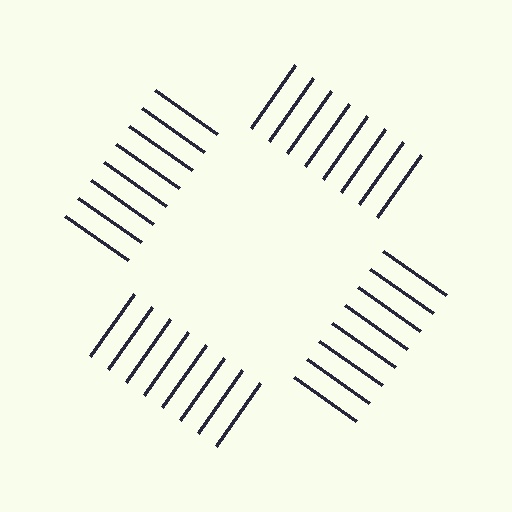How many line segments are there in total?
32 — 8 along each of the 4 edges.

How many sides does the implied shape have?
4 sides — the line-ends trace a square.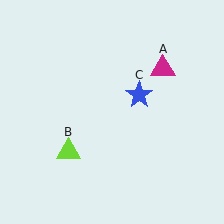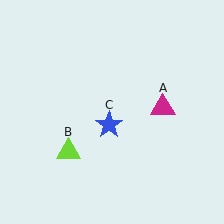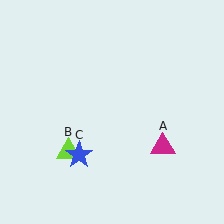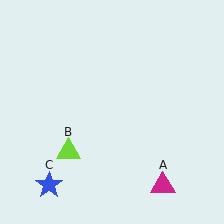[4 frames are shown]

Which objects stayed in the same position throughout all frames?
Lime triangle (object B) remained stationary.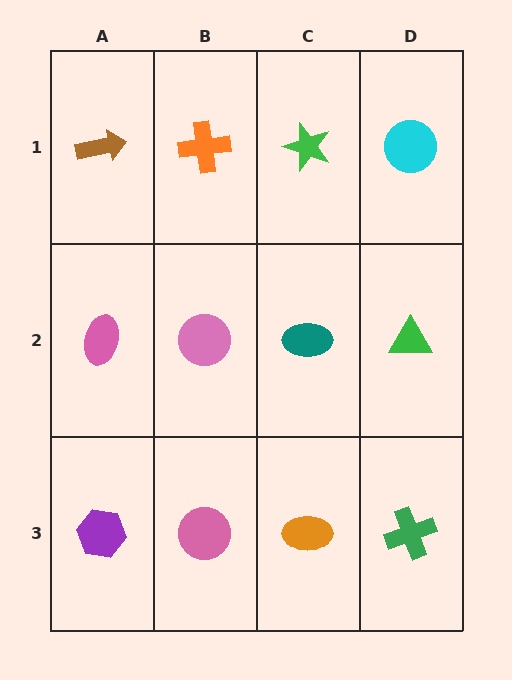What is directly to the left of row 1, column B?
A brown arrow.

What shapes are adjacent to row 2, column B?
An orange cross (row 1, column B), a pink circle (row 3, column B), a pink ellipse (row 2, column A), a teal ellipse (row 2, column C).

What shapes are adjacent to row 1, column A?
A pink ellipse (row 2, column A), an orange cross (row 1, column B).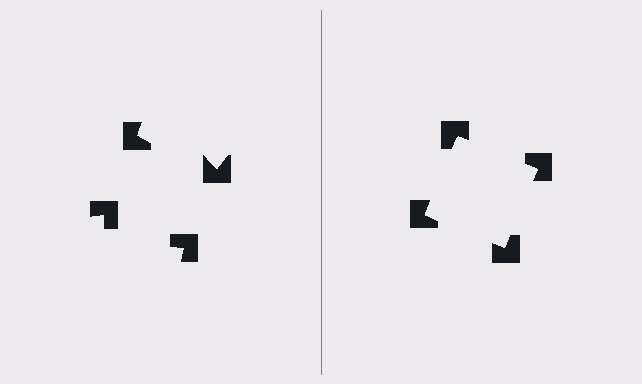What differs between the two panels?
The notched squares are positioned identically on both sides; only the wedge orientations differ. On the right they align to a square; on the left they are misaligned.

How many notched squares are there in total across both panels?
8 — 4 on each side.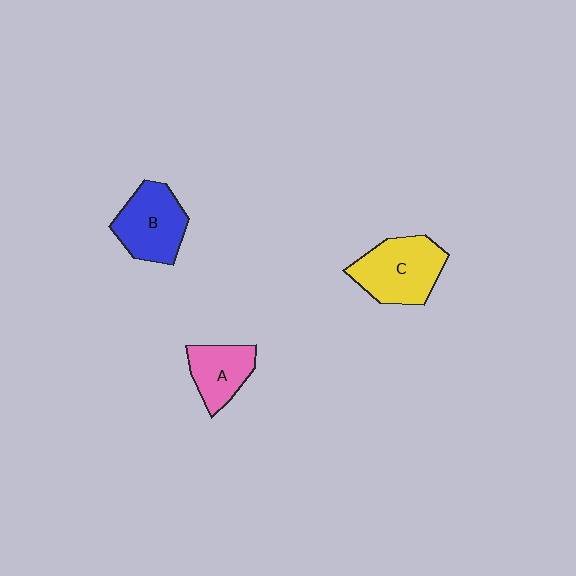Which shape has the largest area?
Shape C (yellow).